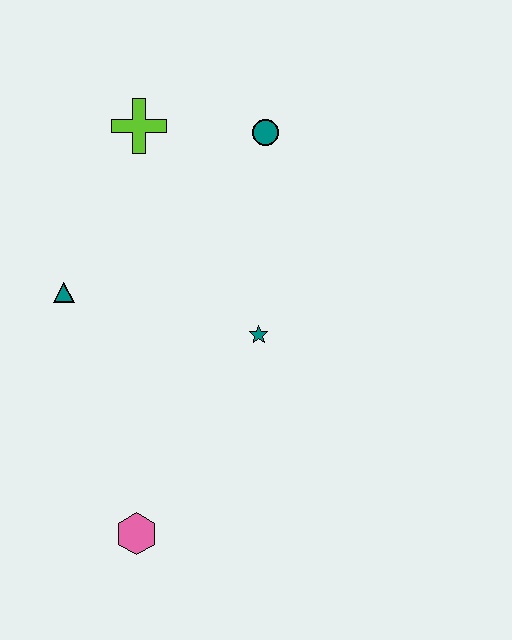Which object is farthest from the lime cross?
The pink hexagon is farthest from the lime cross.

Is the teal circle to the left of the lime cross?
No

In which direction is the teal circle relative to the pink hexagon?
The teal circle is above the pink hexagon.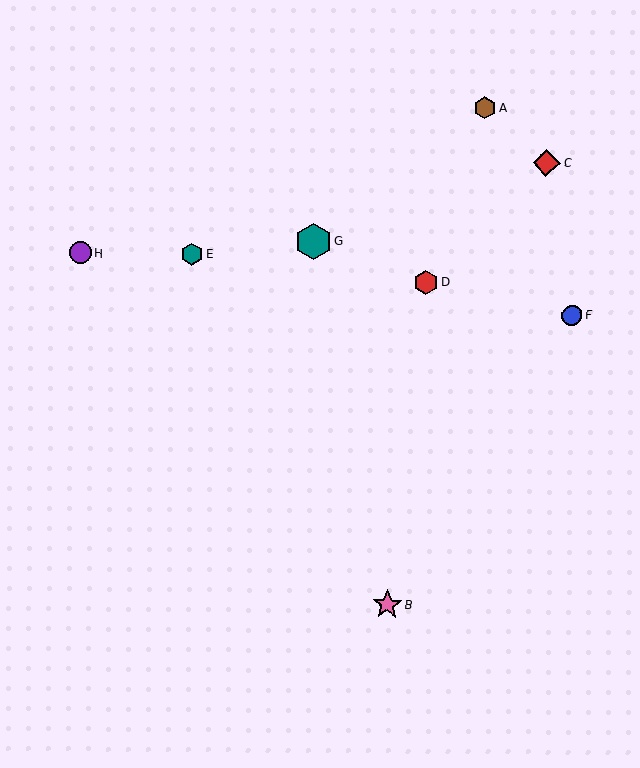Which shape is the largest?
The teal hexagon (labeled G) is the largest.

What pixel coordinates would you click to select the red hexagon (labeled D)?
Click at (426, 282) to select the red hexagon D.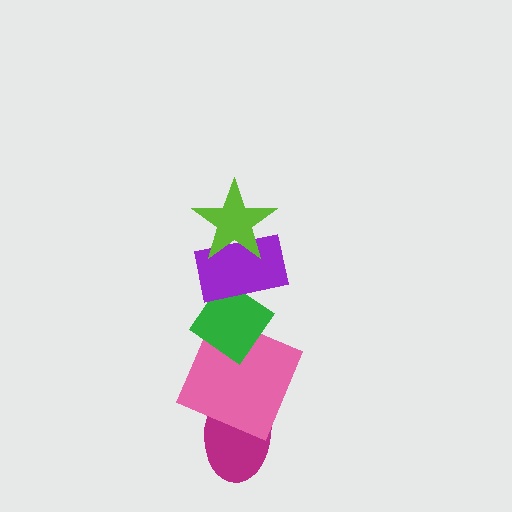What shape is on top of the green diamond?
The purple rectangle is on top of the green diamond.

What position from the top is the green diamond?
The green diamond is 3rd from the top.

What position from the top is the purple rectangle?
The purple rectangle is 2nd from the top.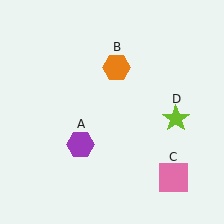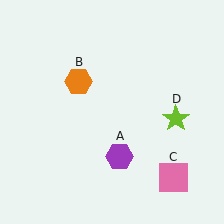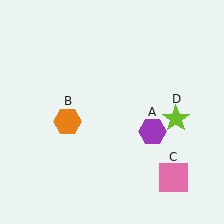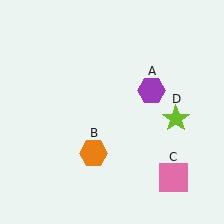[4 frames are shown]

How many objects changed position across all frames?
2 objects changed position: purple hexagon (object A), orange hexagon (object B).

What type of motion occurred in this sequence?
The purple hexagon (object A), orange hexagon (object B) rotated counterclockwise around the center of the scene.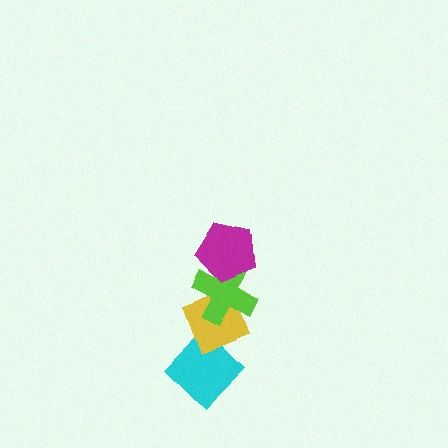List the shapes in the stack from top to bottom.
From top to bottom: the magenta pentagon, the lime cross, the yellow diamond, the cyan diamond.